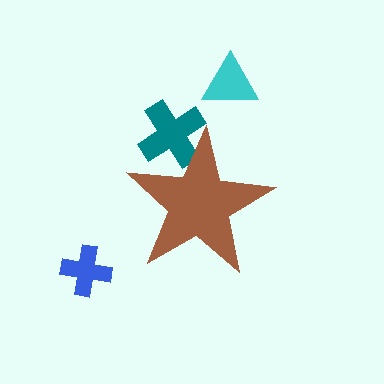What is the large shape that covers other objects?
A brown star.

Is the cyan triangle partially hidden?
No, the cyan triangle is fully visible.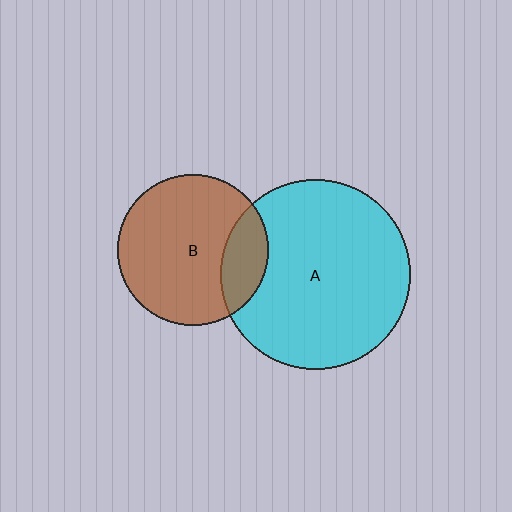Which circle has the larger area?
Circle A (cyan).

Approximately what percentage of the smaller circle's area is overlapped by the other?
Approximately 20%.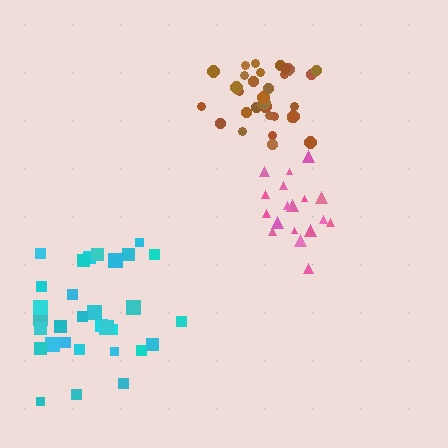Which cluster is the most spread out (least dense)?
Cyan.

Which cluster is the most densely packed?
Brown.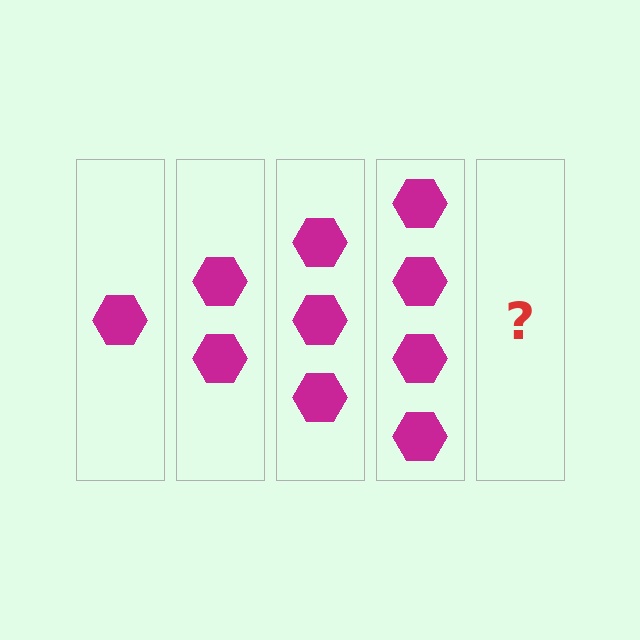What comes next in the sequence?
The next element should be 5 hexagons.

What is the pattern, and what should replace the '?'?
The pattern is that each step adds one more hexagon. The '?' should be 5 hexagons.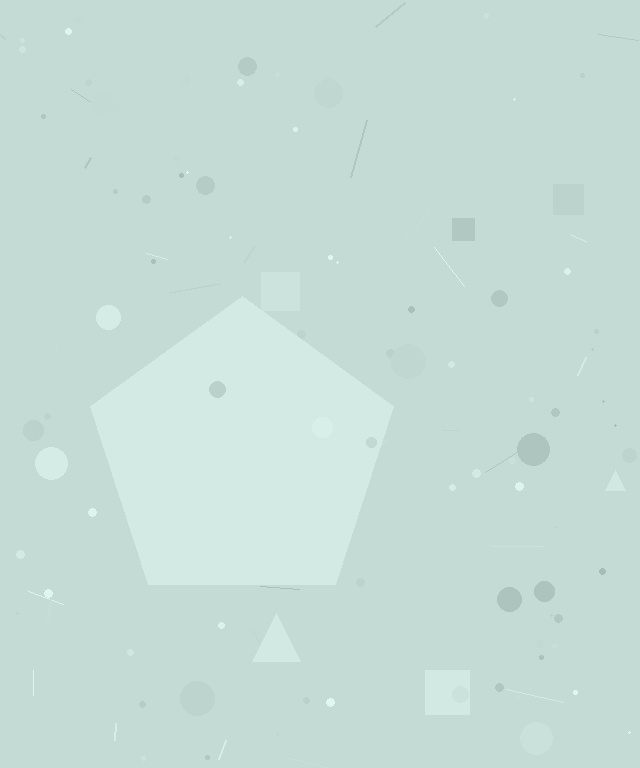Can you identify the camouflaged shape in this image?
The camouflaged shape is a pentagon.